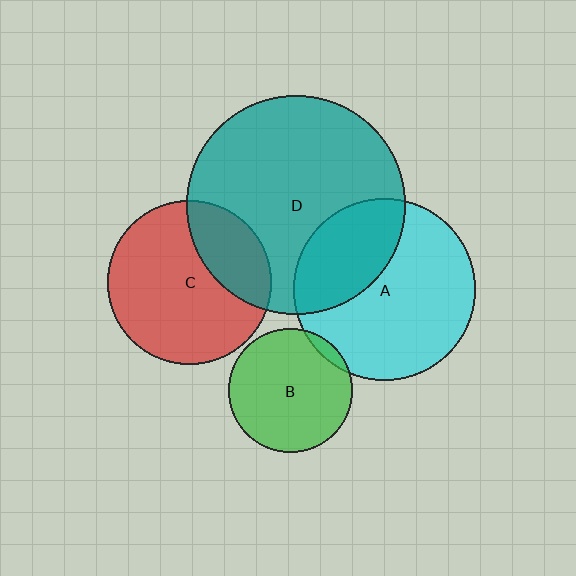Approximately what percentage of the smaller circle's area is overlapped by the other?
Approximately 35%.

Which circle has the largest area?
Circle D (teal).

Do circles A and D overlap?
Yes.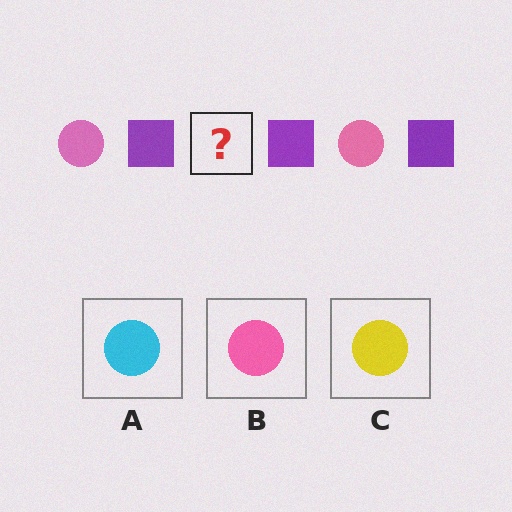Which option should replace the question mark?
Option B.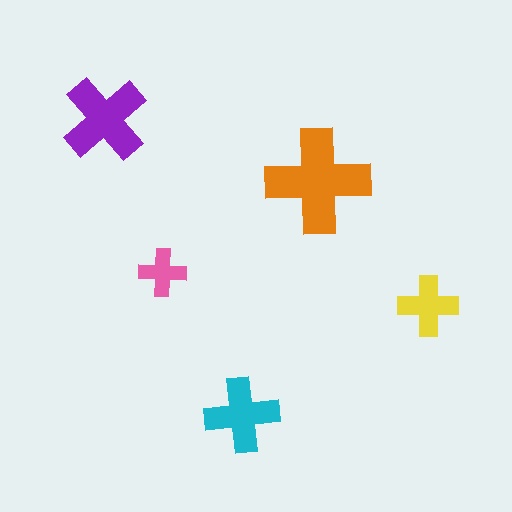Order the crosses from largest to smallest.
the orange one, the purple one, the cyan one, the yellow one, the pink one.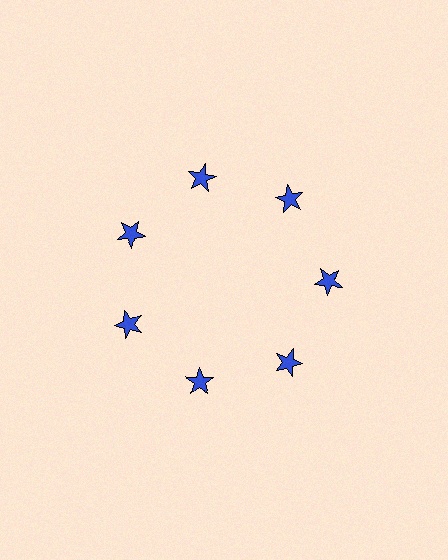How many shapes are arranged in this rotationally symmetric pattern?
There are 7 shapes, arranged in 7 groups of 1.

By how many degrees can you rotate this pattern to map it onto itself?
The pattern maps onto itself every 51 degrees of rotation.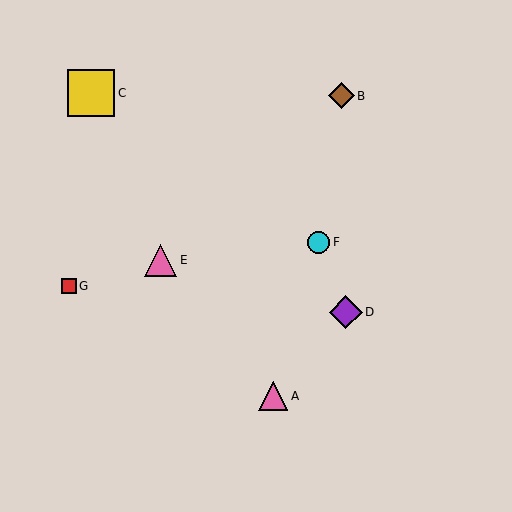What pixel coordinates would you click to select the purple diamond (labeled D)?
Click at (346, 312) to select the purple diamond D.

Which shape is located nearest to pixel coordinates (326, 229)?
The cyan circle (labeled F) at (318, 242) is nearest to that location.